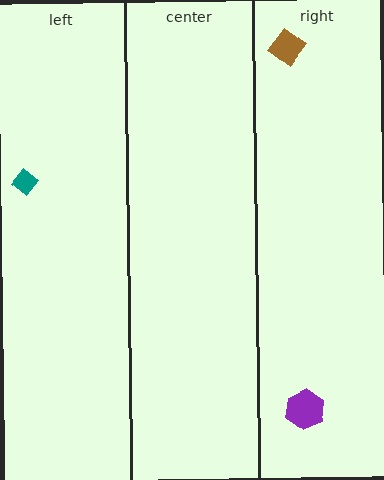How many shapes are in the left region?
1.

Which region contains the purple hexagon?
The right region.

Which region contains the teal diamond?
The left region.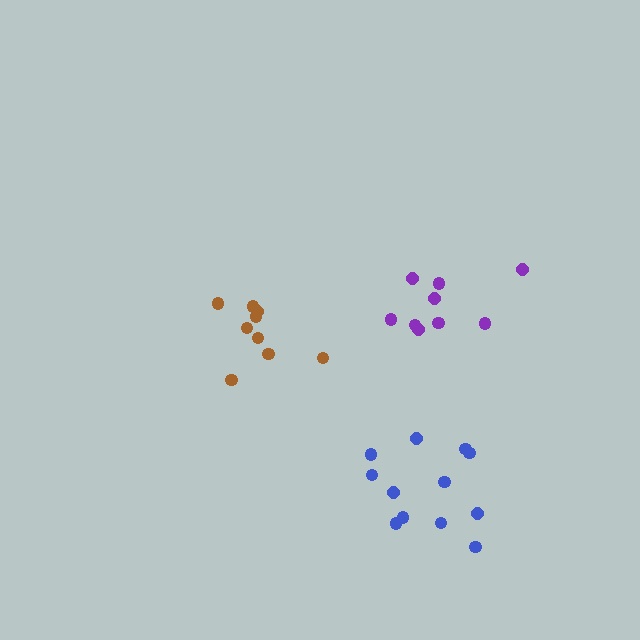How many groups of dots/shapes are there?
There are 3 groups.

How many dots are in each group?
Group 1: 12 dots, Group 2: 9 dots, Group 3: 10 dots (31 total).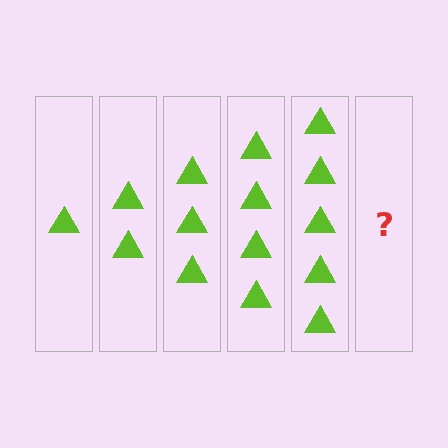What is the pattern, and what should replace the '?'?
The pattern is that each step adds one more triangle. The '?' should be 6 triangles.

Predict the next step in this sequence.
The next step is 6 triangles.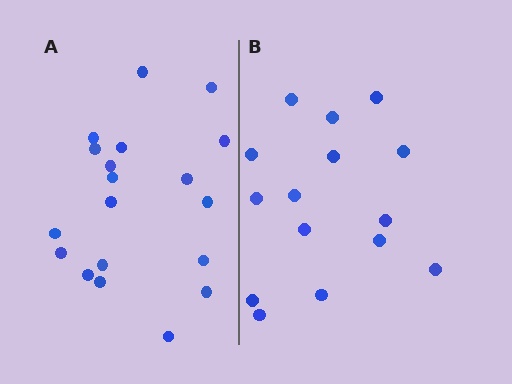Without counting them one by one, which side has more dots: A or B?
Region A (the left region) has more dots.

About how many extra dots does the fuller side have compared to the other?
Region A has about 4 more dots than region B.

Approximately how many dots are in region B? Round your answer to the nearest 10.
About 20 dots. (The exact count is 15, which rounds to 20.)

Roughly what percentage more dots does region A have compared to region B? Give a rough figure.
About 25% more.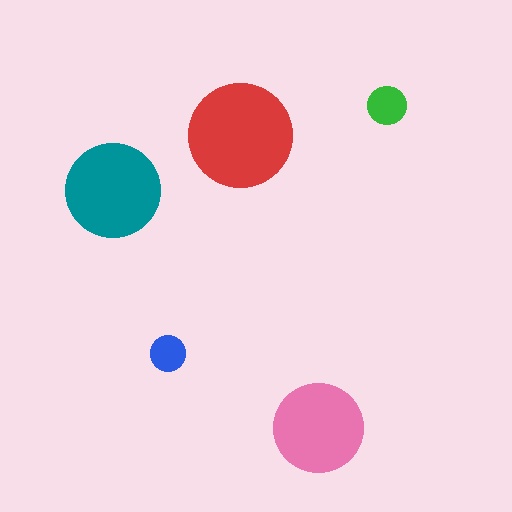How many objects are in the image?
There are 5 objects in the image.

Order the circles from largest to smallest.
the red one, the teal one, the pink one, the green one, the blue one.